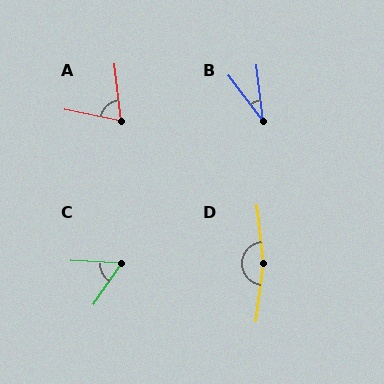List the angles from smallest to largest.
B (30°), C (58°), A (72°), D (167°).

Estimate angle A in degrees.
Approximately 72 degrees.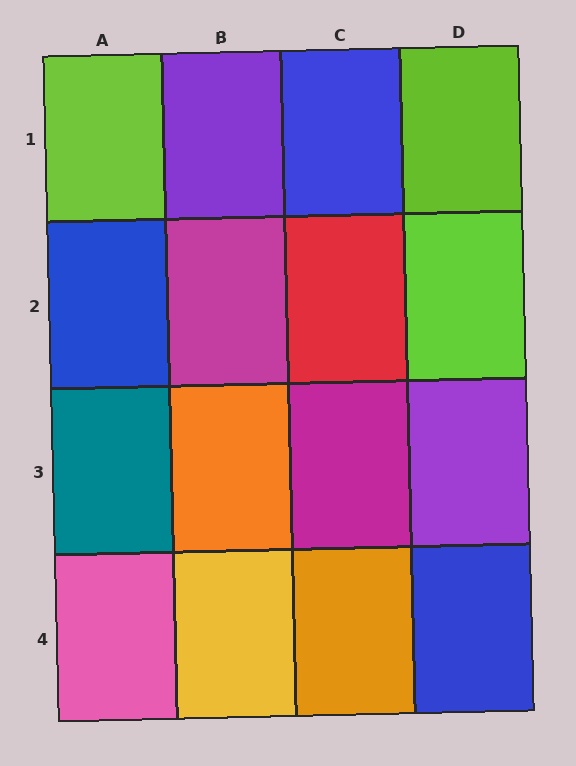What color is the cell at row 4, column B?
Yellow.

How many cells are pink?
1 cell is pink.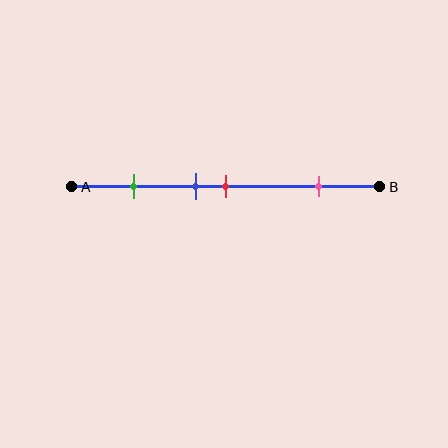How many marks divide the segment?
There are 4 marks dividing the segment.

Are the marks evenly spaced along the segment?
No, the marks are not evenly spaced.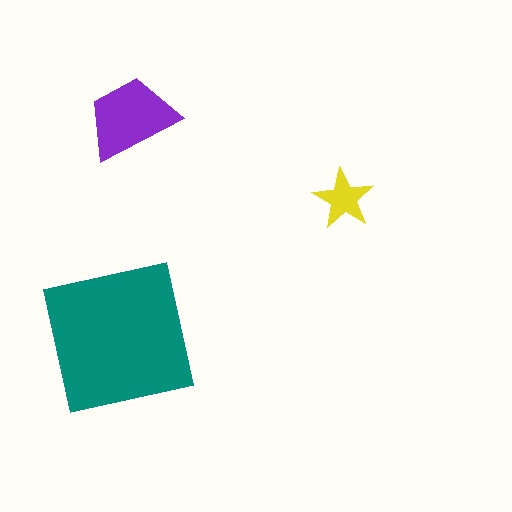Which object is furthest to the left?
The teal square is leftmost.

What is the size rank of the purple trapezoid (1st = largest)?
2nd.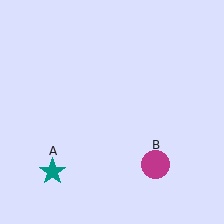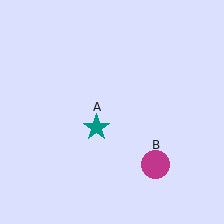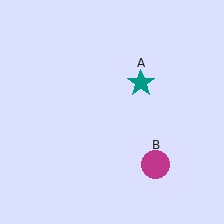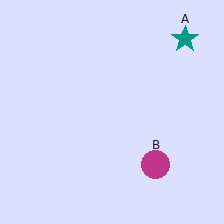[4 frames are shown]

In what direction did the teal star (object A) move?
The teal star (object A) moved up and to the right.